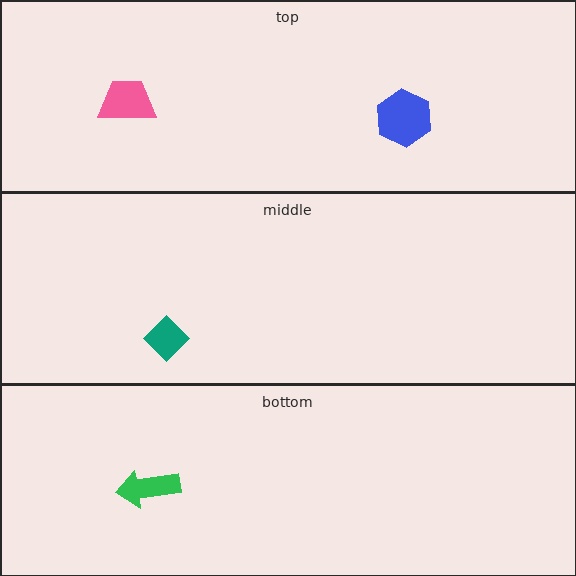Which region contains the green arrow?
The bottom region.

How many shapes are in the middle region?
1.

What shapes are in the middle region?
The teal diamond.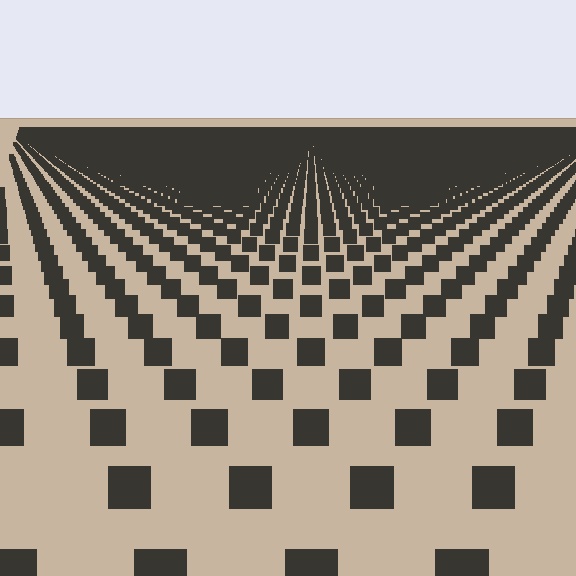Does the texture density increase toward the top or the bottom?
Density increases toward the top.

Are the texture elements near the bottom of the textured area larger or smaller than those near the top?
Larger. Near the bottom, elements are closer to the viewer and appear at a bigger on-screen size.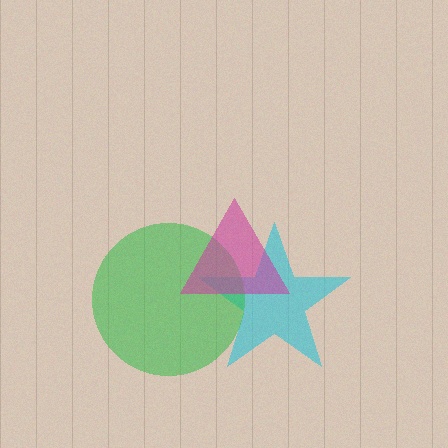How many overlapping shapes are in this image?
There are 3 overlapping shapes in the image.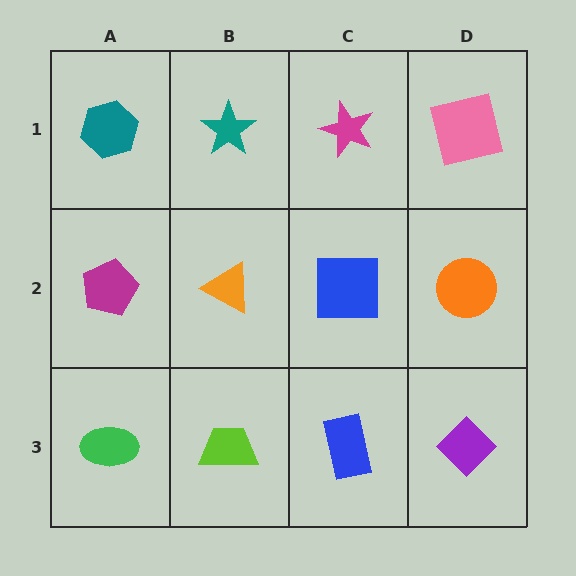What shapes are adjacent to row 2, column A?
A teal hexagon (row 1, column A), a green ellipse (row 3, column A), an orange triangle (row 2, column B).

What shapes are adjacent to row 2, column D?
A pink square (row 1, column D), a purple diamond (row 3, column D), a blue square (row 2, column C).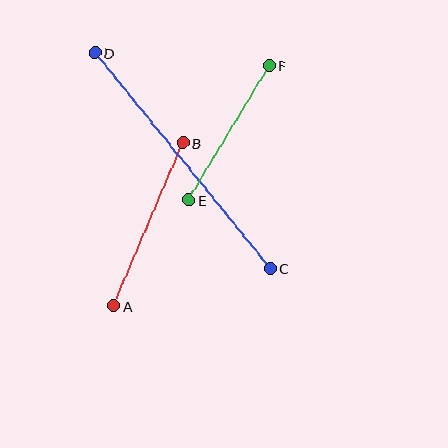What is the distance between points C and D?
The distance is approximately 278 pixels.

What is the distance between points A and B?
The distance is approximately 177 pixels.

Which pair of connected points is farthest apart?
Points C and D are farthest apart.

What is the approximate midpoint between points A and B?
The midpoint is at approximately (149, 224) pixels.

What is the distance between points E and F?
The distance is approximately 157 pixels.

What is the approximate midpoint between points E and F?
The midpoint is at approximately (229, 133) pixels.